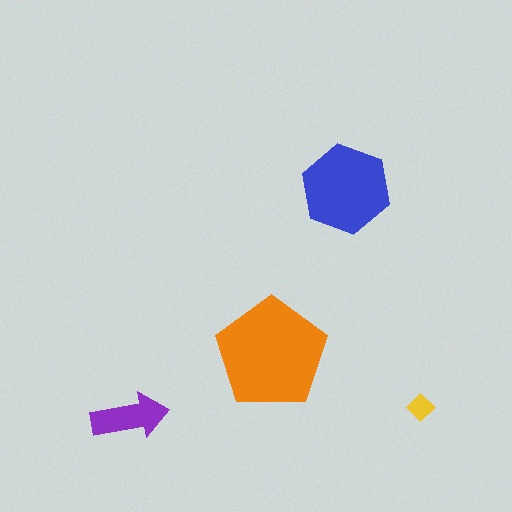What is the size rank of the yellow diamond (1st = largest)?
4th.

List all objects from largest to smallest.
The orange pentagon, the blue hexagon, the purple arrow, the yellow diamond.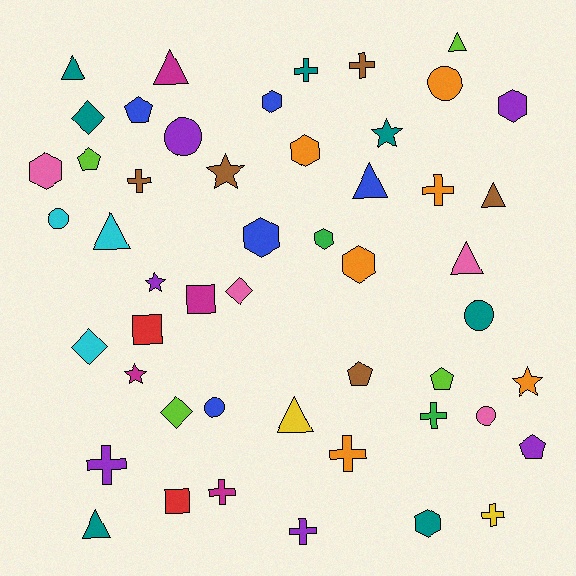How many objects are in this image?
There are 50 objects.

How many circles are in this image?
There are 6 circles.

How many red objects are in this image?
There are 2 red objects.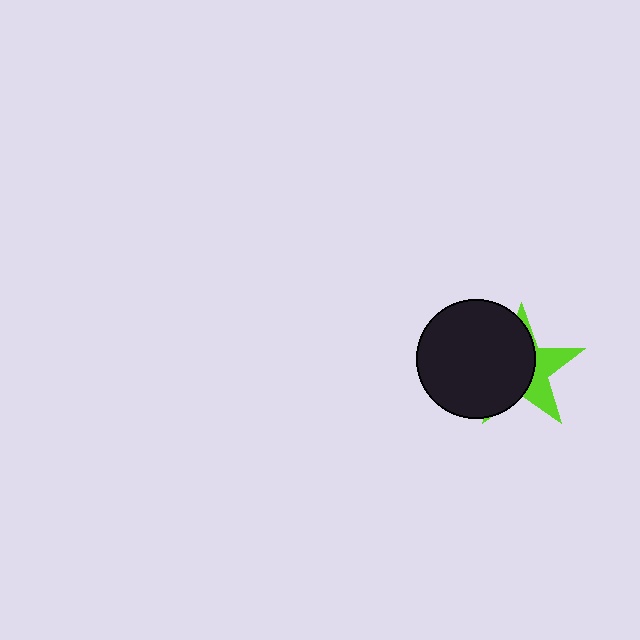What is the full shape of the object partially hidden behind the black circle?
The partially hidden object is a lime star.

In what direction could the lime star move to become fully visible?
The lime star could move right. That would shift it out from behind the black circle entirely.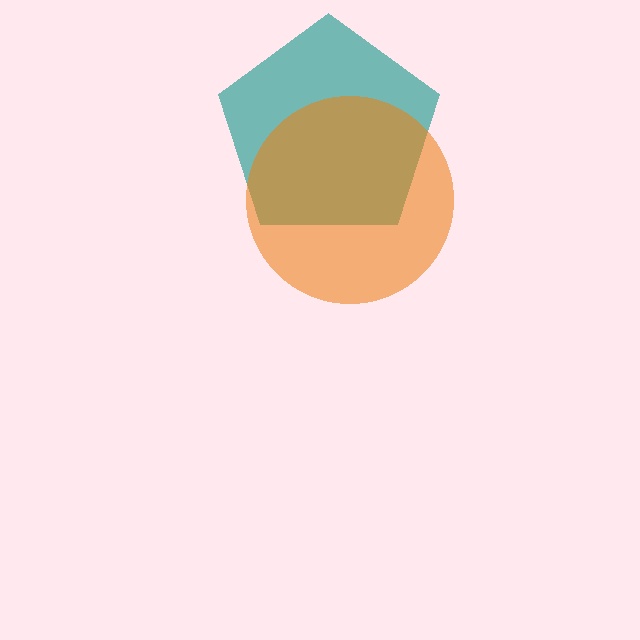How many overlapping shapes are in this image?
There are 2 overlapping shapes in the image.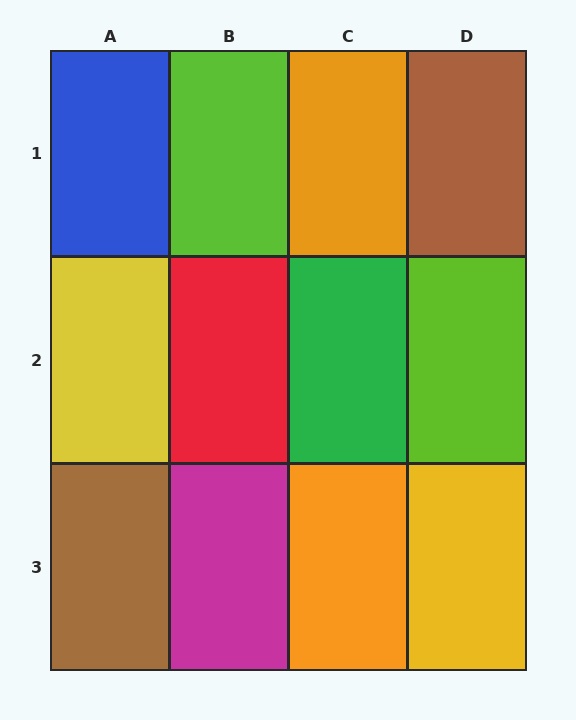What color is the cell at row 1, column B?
Lime.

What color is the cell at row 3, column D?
Yellow.